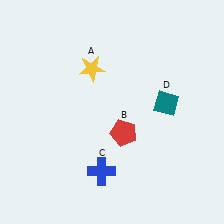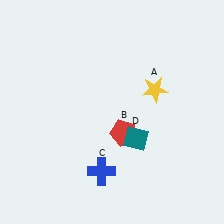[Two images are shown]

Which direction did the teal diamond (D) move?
The teal diamond (D) moved down.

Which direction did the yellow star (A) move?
The yellow star (A) moved right.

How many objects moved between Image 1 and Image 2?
2 objects moved between the two images.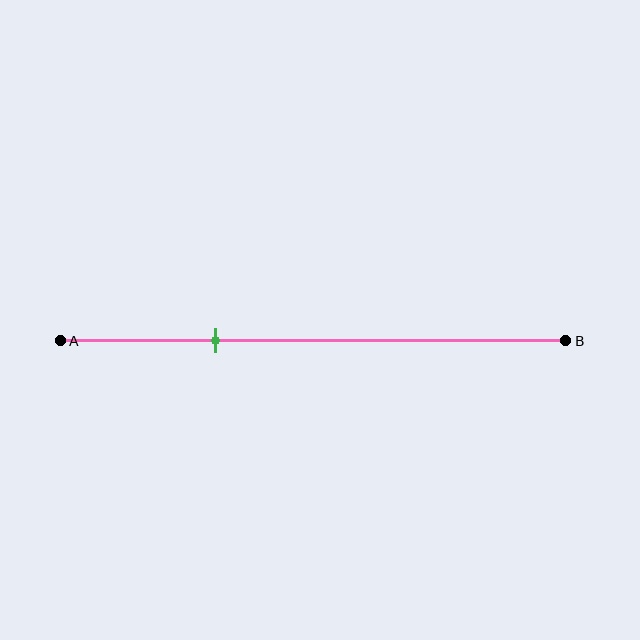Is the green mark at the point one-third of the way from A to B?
Yes, the mark is approximately at the one-third point.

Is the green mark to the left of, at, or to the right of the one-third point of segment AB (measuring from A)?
The green mark is approximately at the one-third point of segment AB.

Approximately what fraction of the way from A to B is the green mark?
The green mark is approximately 30% of the way from A to B.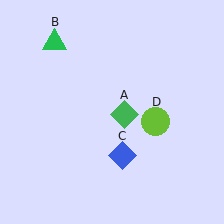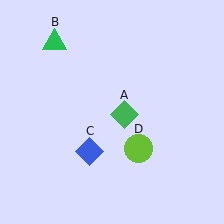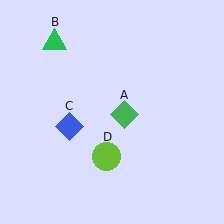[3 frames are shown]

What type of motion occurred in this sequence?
The blue diamond (object C), lime circle (object D) rotated clockwise around the center of the scene.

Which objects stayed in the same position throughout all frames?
Green diamond (object A) and green triangle (object B) remained stationary.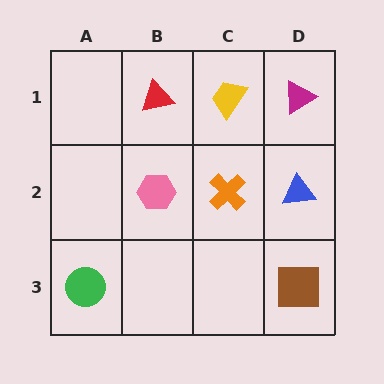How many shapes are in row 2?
3 shapes.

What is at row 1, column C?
A yellow trapezoid.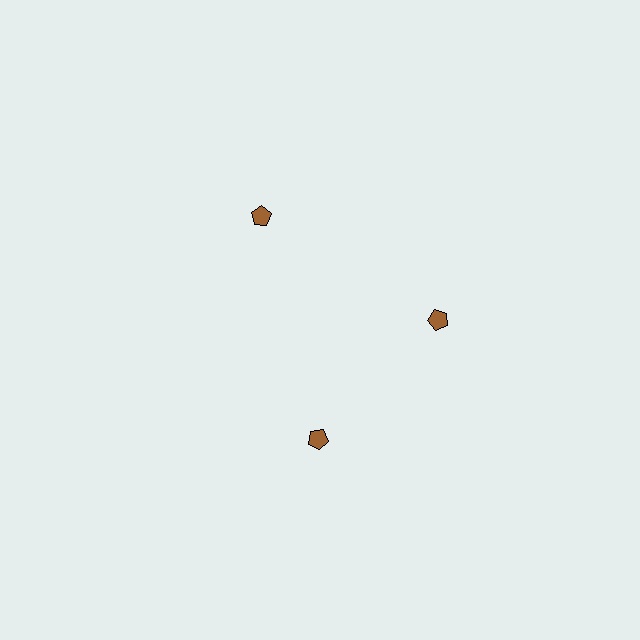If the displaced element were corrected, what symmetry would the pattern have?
It would have 3-fold rotational symmetry — the pattern would map onto itself every 120 degrees.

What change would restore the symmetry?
The symmetry would be restored by rotating it back into even spacing with its neighbors so that all 3 pentagons sit at equal angles and equal distance from the center.